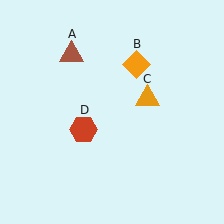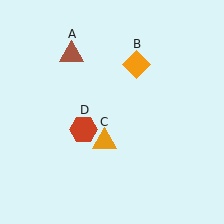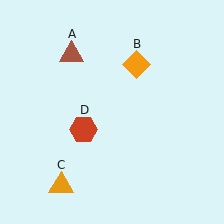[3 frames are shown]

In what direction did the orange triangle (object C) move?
The orange triangle (object C) moved down and to the left.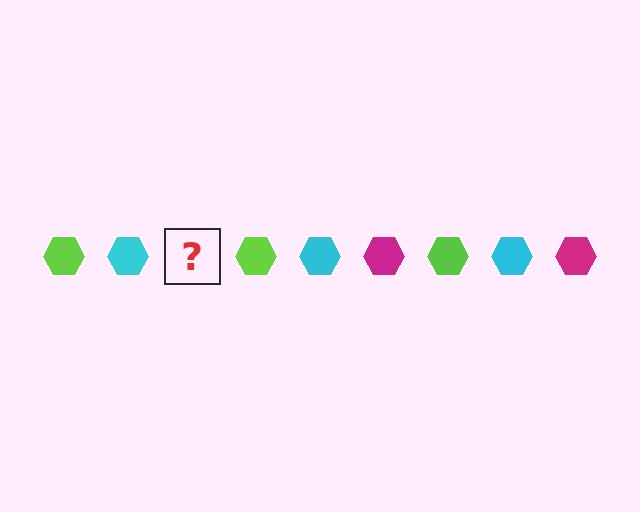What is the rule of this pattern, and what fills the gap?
The rule is that the pattern cycles through lime, cyan, magenta hexagons. The gap should be filled with a magenta hexagon.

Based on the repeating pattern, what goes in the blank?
The blank should be a magenta hexagon.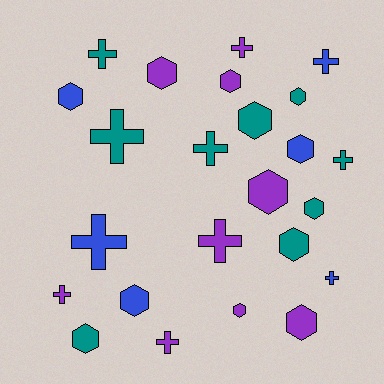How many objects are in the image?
There are 24 objects.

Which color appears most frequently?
Teal, with 9 objects.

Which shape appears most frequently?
Hexagon, with 13 objects.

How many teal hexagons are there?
There are 5 teal hexagons.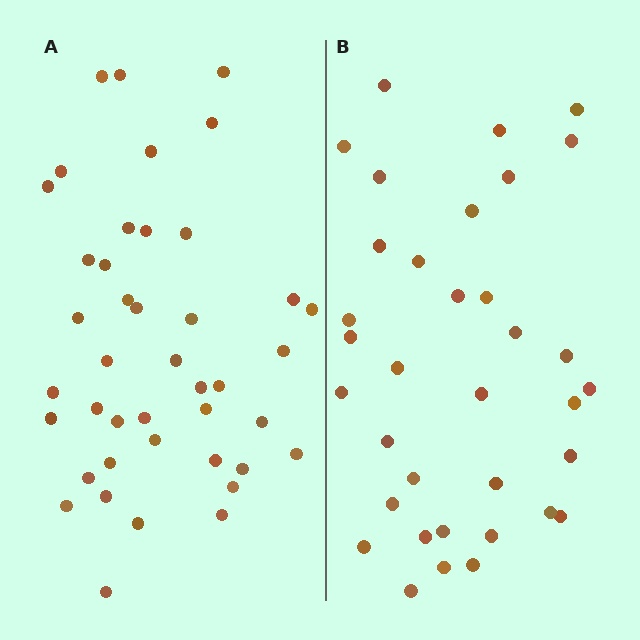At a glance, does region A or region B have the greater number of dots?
Region A (the left region) has more dots.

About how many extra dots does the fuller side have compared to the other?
Region A has roughly 8 or so more dots than region B.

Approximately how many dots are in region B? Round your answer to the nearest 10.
About 40 dots. (The exact count is 35, which rounds to 40.)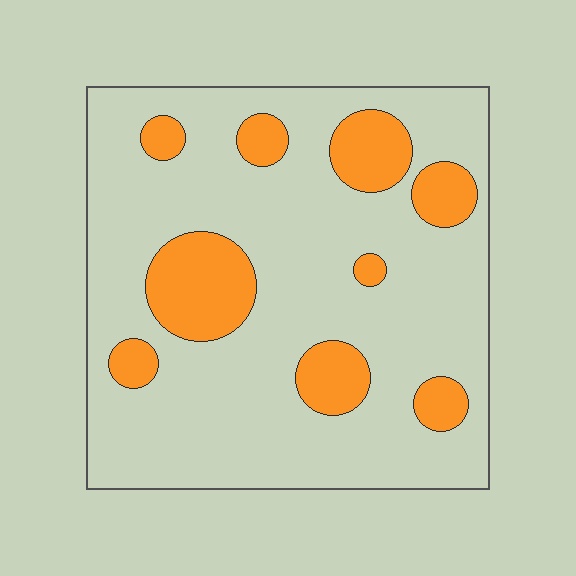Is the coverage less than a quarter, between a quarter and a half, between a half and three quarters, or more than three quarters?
Less than a quarter.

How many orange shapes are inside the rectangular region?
9.